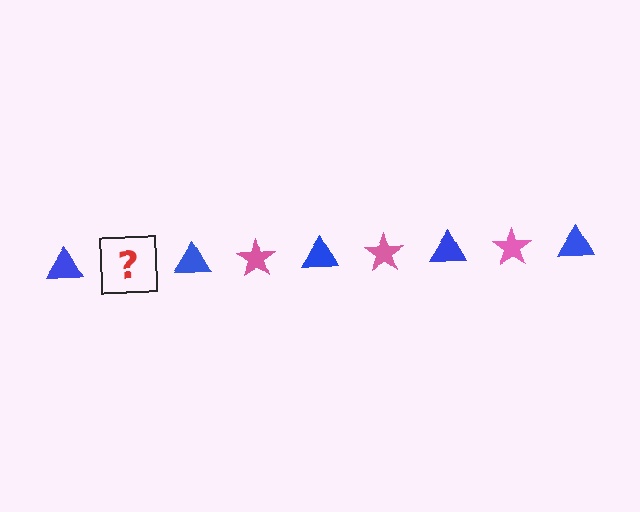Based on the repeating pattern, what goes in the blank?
The blank should be a pink star.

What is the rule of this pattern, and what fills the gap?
The rule is that the pattern alternates between blue triangle and pink star. The gap should be filled with a pink star.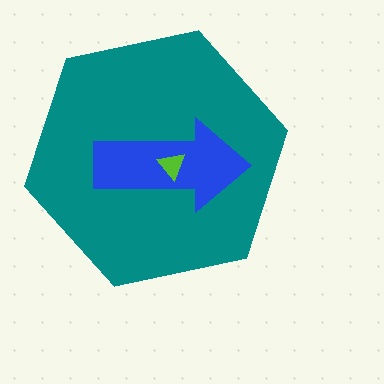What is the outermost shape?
The teal hexagon.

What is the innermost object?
The lime triangle.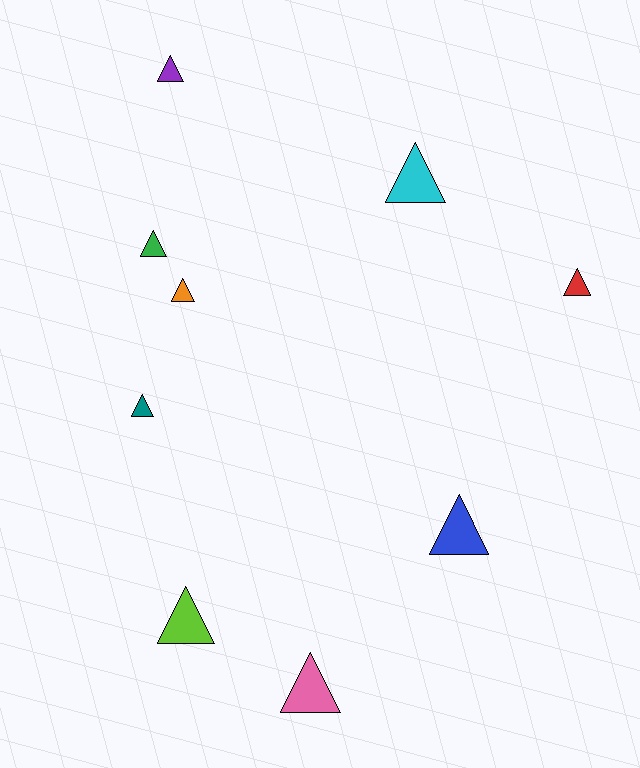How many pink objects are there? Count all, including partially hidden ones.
There is 1 pink object.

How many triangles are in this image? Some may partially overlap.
There are 9 triangles.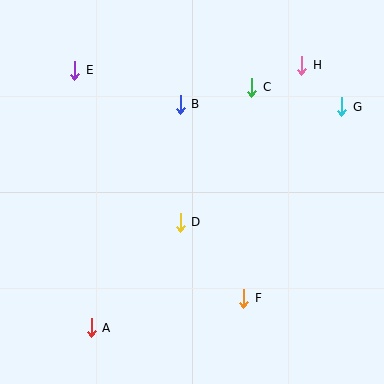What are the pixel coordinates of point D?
Point D is at (180, 222).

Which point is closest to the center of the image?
Point D at (180, 222) is closest to the center.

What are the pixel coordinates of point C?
Point C is at (252, 87).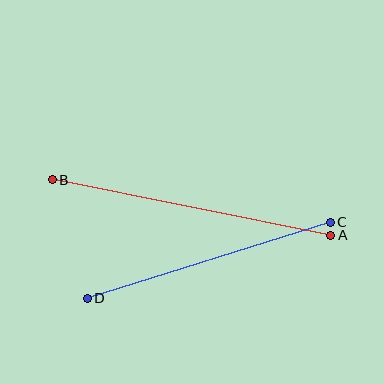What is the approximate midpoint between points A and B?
The midpoint is at approximately (191, 207) pixels.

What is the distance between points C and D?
The distance is approximately 254 pixels.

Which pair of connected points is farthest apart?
Points A and B are farthest apart.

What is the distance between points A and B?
The distance is approximately 284 pixels.